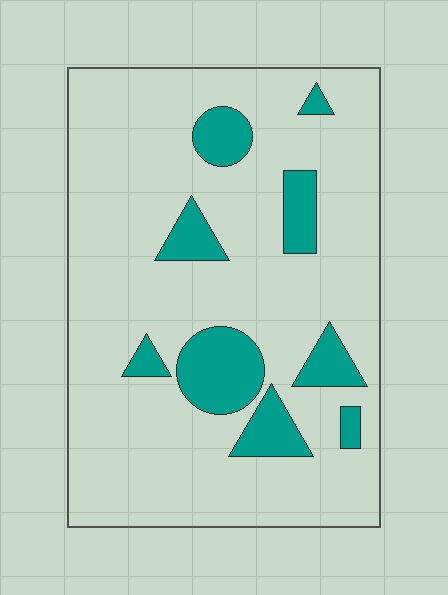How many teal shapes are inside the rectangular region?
9.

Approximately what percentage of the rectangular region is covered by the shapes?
Approximately 15%.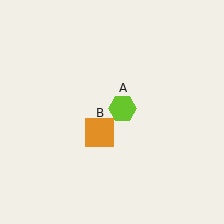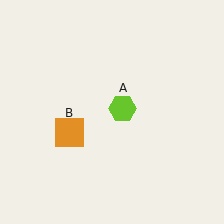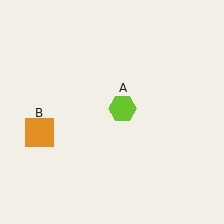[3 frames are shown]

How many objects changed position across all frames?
1 object changed position: orange square (object B).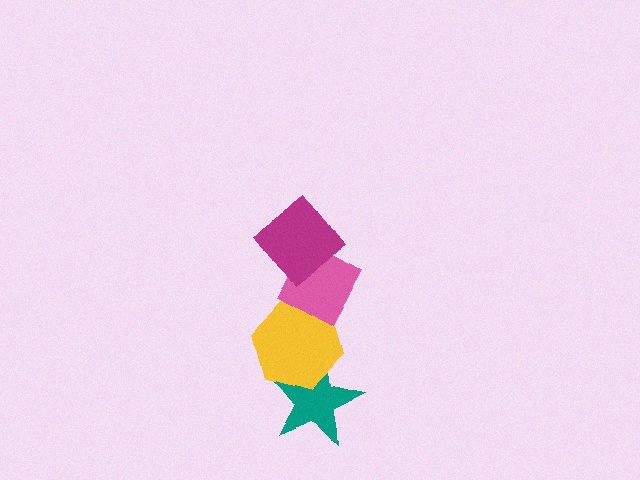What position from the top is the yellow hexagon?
The yellow hexagon is 3rd from the top.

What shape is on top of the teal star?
The yellow hexagon is on top of the teal star.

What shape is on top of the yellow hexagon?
The pink diamond is on top of the yellow hexagon.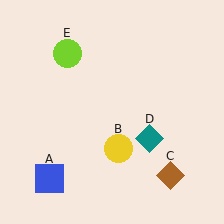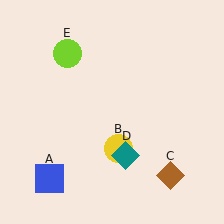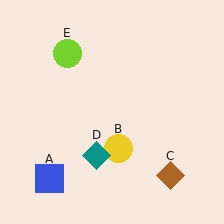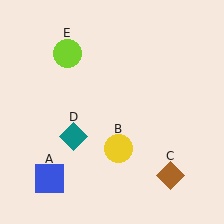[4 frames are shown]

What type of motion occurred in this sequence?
The teal diamond (object D) rotated clockwise around the center of the scene.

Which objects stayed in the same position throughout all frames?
Blue square (object A) and yellow circle (object B) and brown diamond (object C) and lime circle (object E) remained stationary.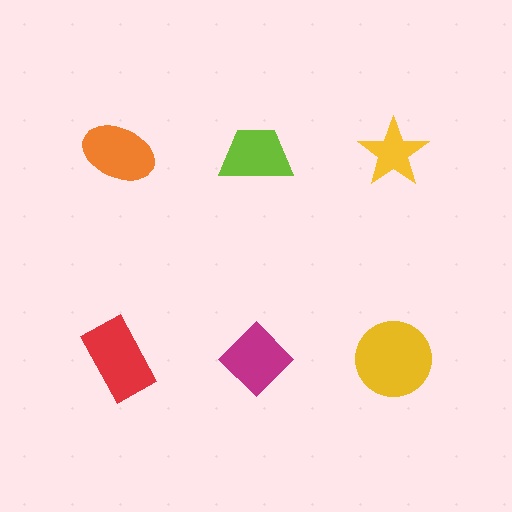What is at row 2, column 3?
A yellow circle.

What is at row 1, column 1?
An orange ellipse.